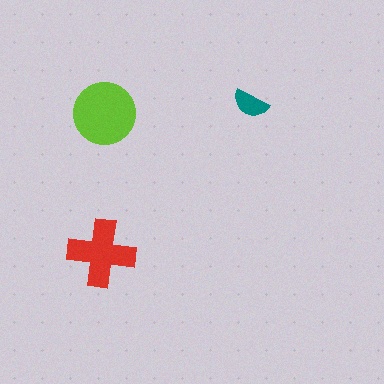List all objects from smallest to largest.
The teal semicircle, the red cross, the lime circle.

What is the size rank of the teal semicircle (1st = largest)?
3rd.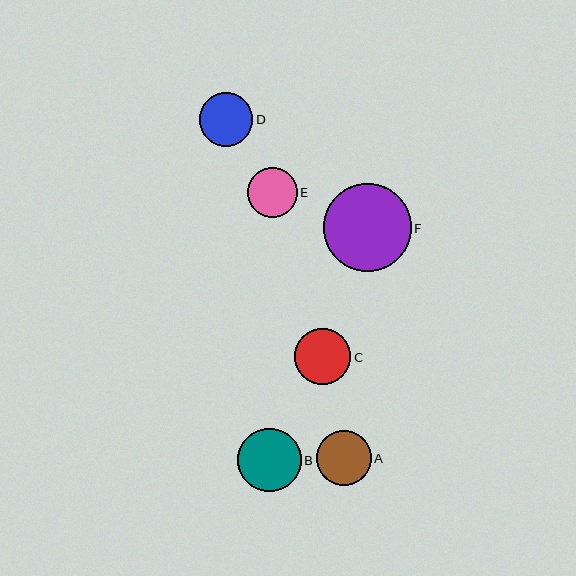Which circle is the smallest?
Circle E is the smallest with a size of approximately 50 pixels.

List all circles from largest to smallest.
From largest to smallest: F, B, C, A, D, E.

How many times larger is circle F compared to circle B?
Circle F is approximately 1.4 times the size of circle B.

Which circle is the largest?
Circle F is the largest with a size of approximately 88 pixels.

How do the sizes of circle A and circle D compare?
Circle A and circle D are approximately the same size.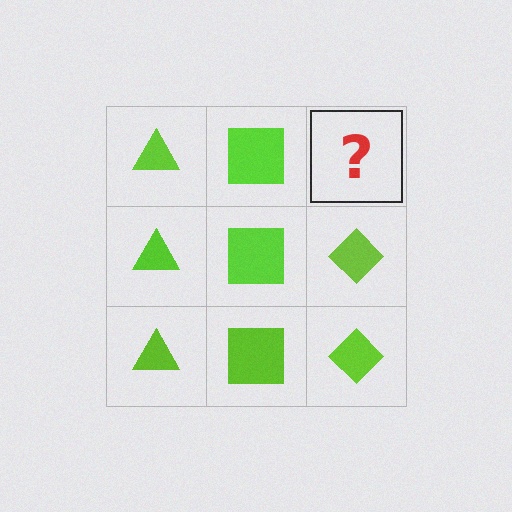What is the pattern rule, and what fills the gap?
The rule is that each column has a consistent shape. The gap should be filled with a lime diamond.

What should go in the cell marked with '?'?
The missing cell should contain a lime diamond.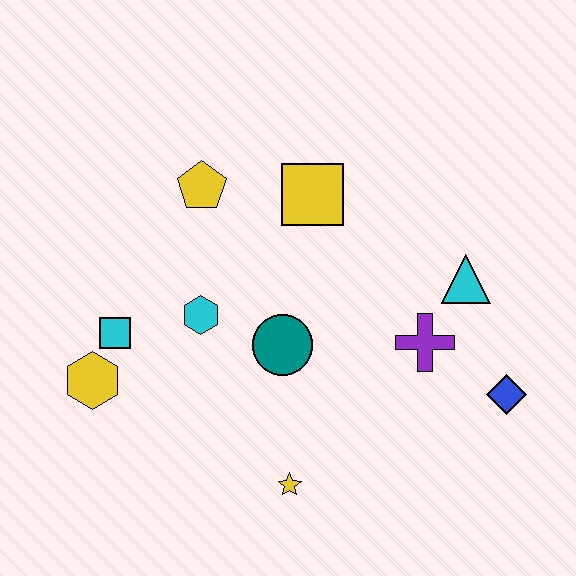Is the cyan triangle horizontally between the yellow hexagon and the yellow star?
No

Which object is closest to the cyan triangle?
The purple cross is closest to the cyan triangle.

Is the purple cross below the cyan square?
Yes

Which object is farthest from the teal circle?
The blue diamond is farthest from the teal circle.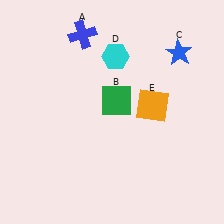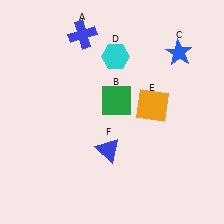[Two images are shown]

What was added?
A blue triangle (F) was added in Image 2.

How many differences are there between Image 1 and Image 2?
There is 1 difference between the two images.